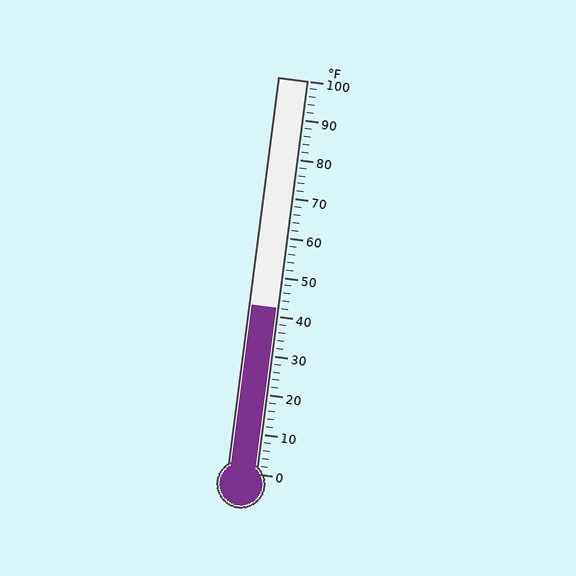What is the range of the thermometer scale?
The thermometer scale ranges from 0°F to 100°F.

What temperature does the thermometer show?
The thermometer shows approximately 42°F.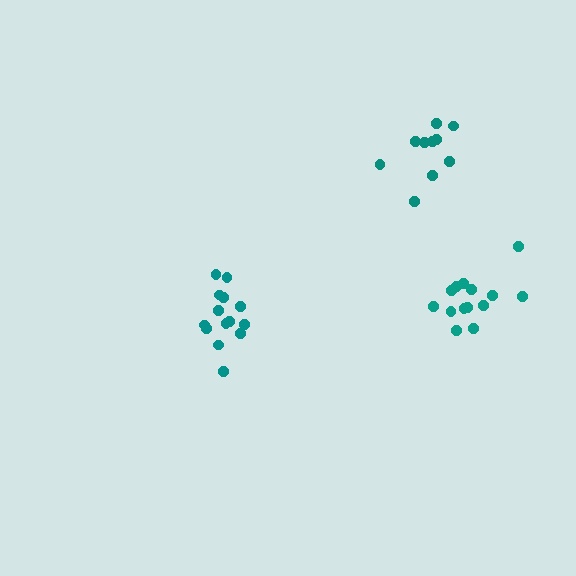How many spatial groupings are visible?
There are 3 spatial groupings.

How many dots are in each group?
Group 1: 14 dots, Group 2: 14 dots, Group 3: 10 dots (38 total).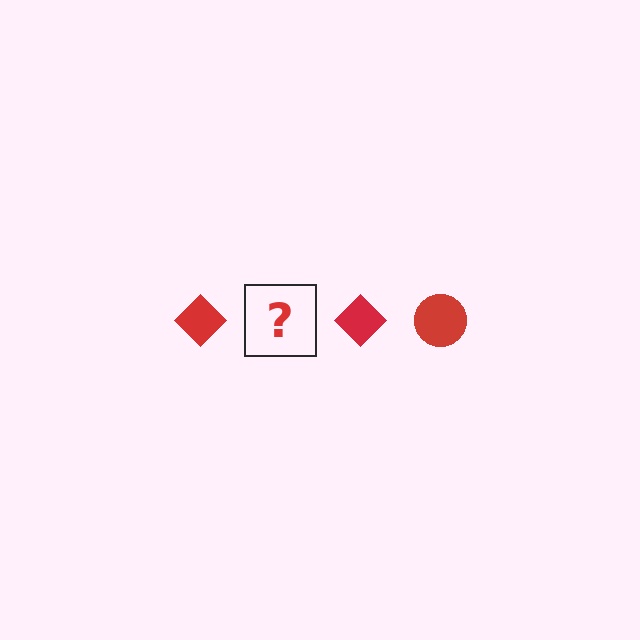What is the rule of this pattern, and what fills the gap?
The rule is that the pattern cycles through diamond, circle shapes in red. The gap should be filled with a red circle.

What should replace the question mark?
The question mark should be replaced with a red circle.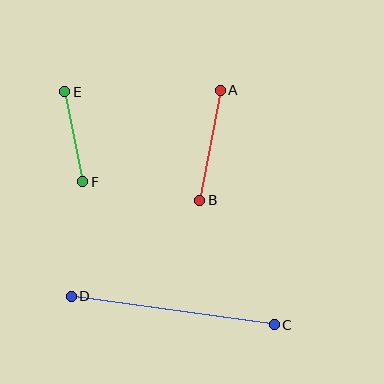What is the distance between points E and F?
The distance is approximately 92 pixels.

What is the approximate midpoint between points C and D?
The midpoint is at approximately (173, 311) pixels.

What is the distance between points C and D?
The distance is approximately 205 pixels.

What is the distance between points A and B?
The distance is approximately 112 pixels.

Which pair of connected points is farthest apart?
Points C and D are farthest apart.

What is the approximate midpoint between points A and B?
The midpoint is at approximately (210, 145) pixels.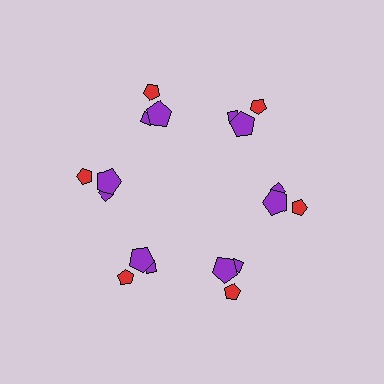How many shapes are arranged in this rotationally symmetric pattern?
There are 18 shapes, arranged in 6 groups of 3.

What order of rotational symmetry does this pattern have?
This pattern has 6-fold rotational symmetry.